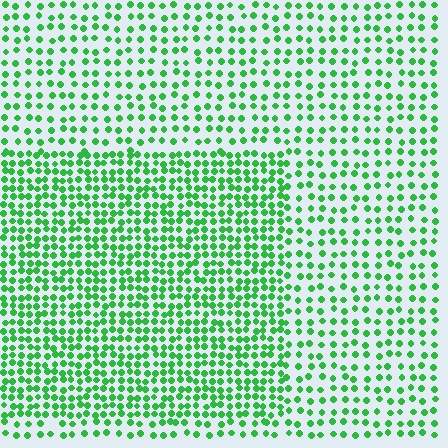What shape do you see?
I see a rectangle.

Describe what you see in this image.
The image contains small green elements arranged at two different densities. A rectangle-shaped region is visible where the elements are more densely packed than the surrounding area.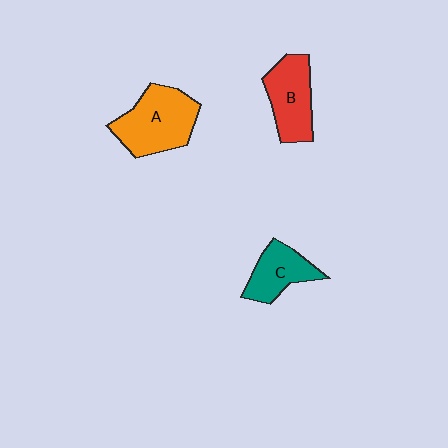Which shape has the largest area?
Shape A (orange).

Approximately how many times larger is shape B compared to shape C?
Approximately 1.2 times.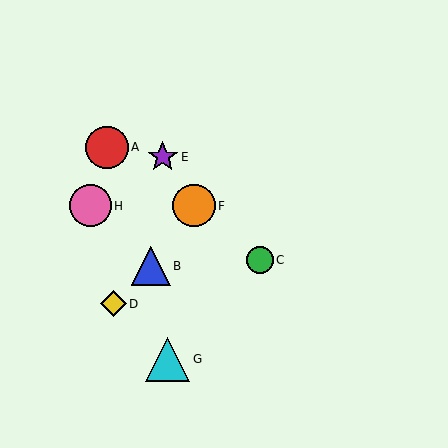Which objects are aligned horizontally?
Objects F, H are aligned horizontally.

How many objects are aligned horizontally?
2 objects (F, H) are aligned horizontally.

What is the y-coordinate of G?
Object G is at y≈359.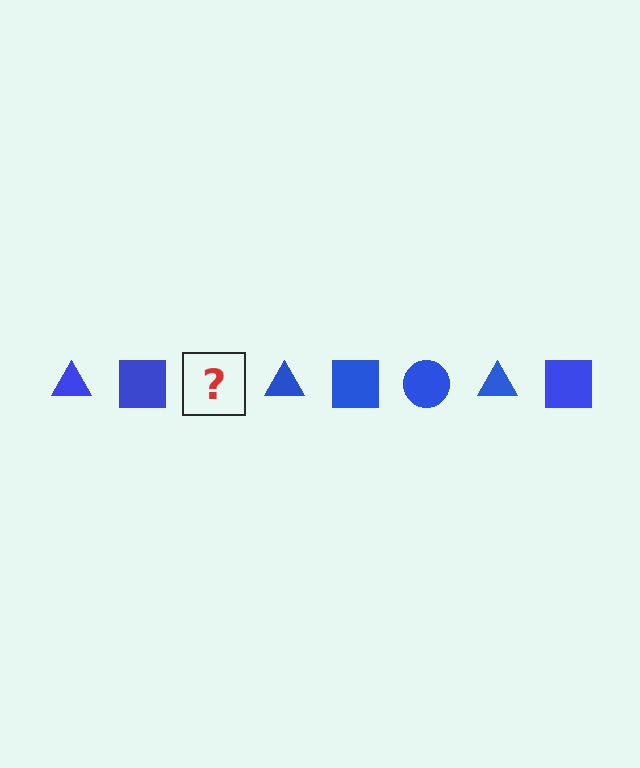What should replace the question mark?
The question mark should be replaced with a blue circle.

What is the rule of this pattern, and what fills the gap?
The rule is that the pattern cycles through triangle, square, circle shapes in blue. The gap should be filled with a blue circle.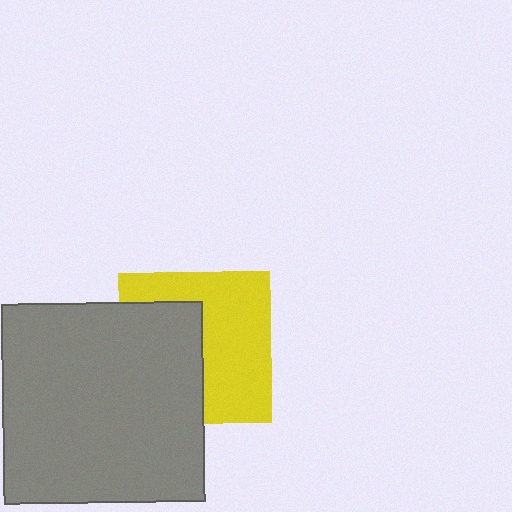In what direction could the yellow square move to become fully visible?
The yellow square could move right. That would shift it out from behind the gray square entirely.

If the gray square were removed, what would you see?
You would see the complete yellow square.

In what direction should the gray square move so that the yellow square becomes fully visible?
The gray square should move left. That is the shortest direction to clear the overlap and leave the yellow square fully visible.